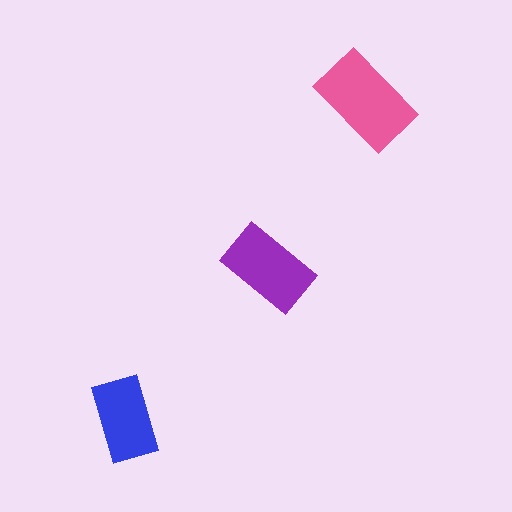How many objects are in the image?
There are 3 objects in the image.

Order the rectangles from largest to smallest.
the pink one, the purple one, the blue one.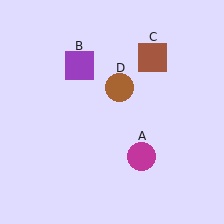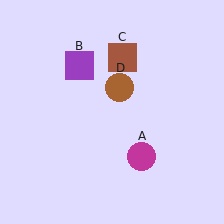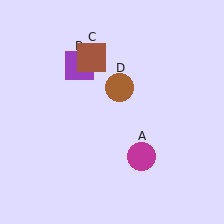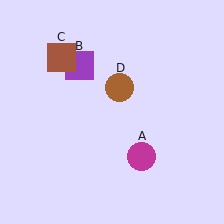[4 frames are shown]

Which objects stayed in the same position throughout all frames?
Magenta circle (object A) and purple square (object B) and brown circle (object D) remained stationary.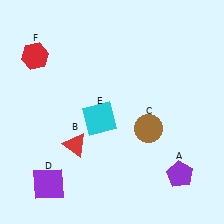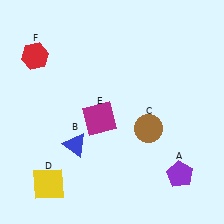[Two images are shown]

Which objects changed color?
B changed from red to blue. D changed from purple to yellow. E changed from cyan to magenta.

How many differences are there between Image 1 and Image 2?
There are 3 differences between the two images.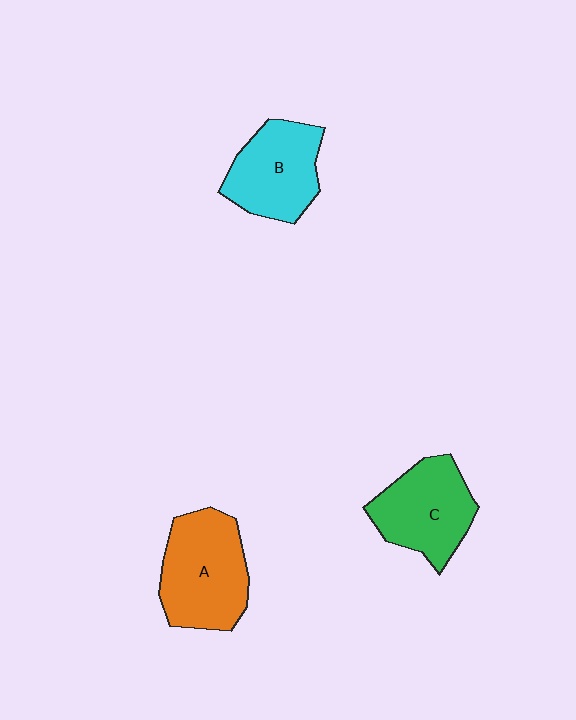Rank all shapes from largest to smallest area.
From largest to smallest: A (orange), C (green), B (cyan).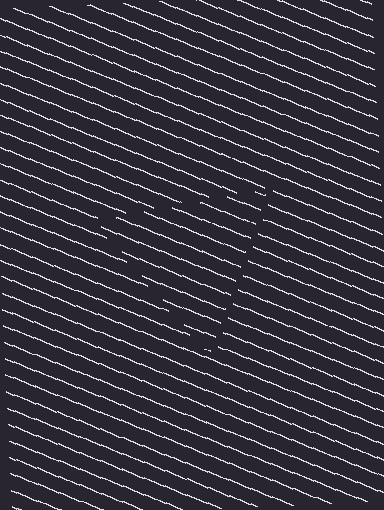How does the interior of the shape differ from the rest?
The interior of the shape contains the same grating, shifted by half a period — the contour is defined by the phase discontinuity where line-ends from the inner and outer gratings abut.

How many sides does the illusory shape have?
3 sides — the line-ends trace a triangle.